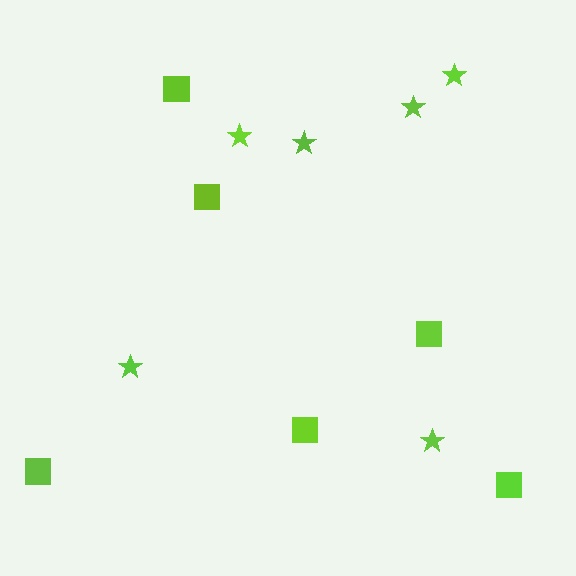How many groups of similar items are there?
There are 2 groups: one group of squares (6) and one group of stars (6).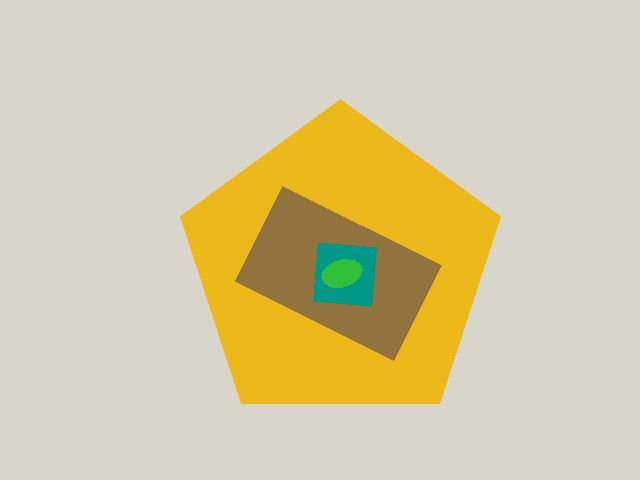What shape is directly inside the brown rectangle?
The teal square.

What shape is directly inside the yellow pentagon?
The brown rectangle.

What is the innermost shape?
The green ellipse.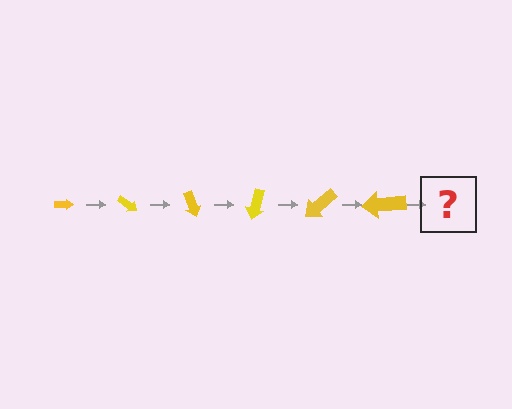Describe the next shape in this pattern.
It should be an arrow, larger than the previous one and rotated 210 degrees from the start.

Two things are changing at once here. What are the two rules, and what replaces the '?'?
The two rules are that the arrow grows larger each step and it rotates 35 degrees each step. The '?' should be an arrow, larger than the previous one and rotated 210 degrees from the start.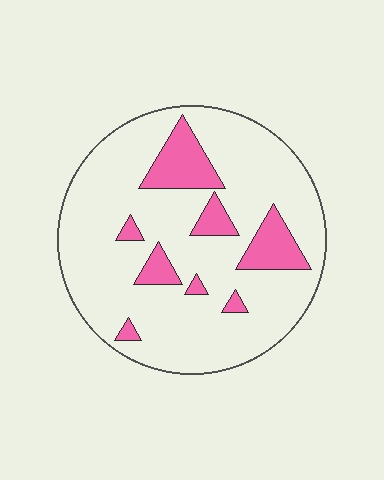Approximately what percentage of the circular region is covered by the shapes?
Approximately 15%.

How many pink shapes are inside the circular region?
8.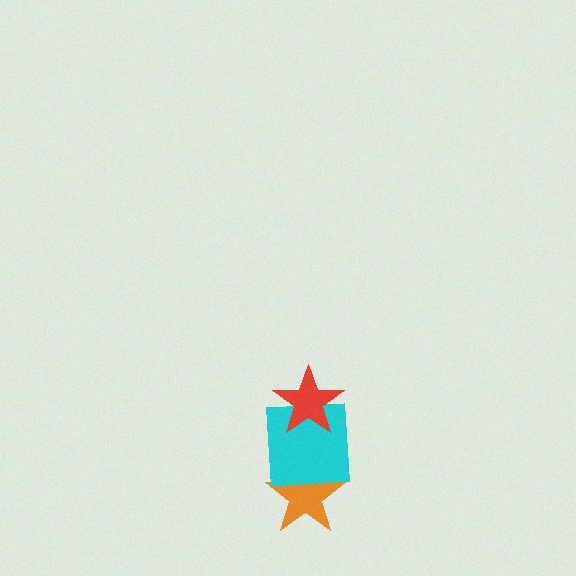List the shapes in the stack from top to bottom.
From top to bottom: the red star, the cyan square, the orange star.